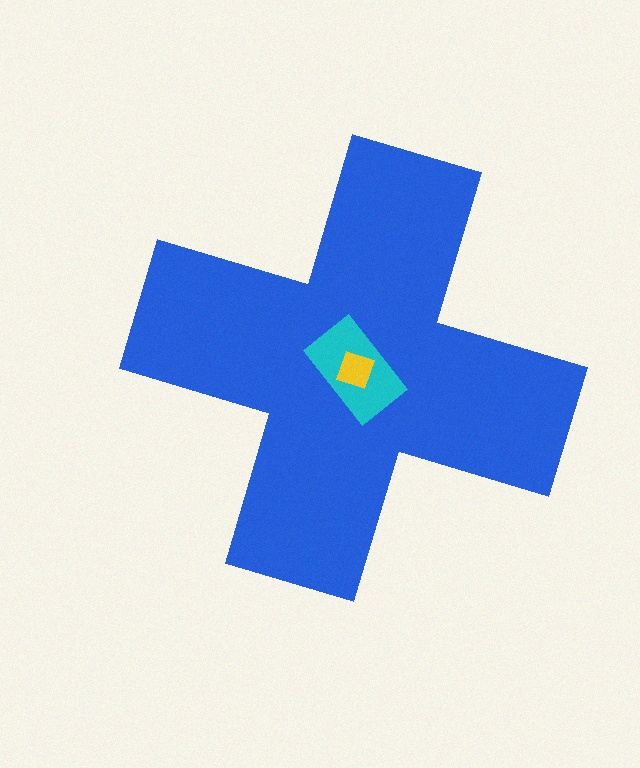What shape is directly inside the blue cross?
The cyan rectangle.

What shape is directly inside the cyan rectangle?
The yellow diamond.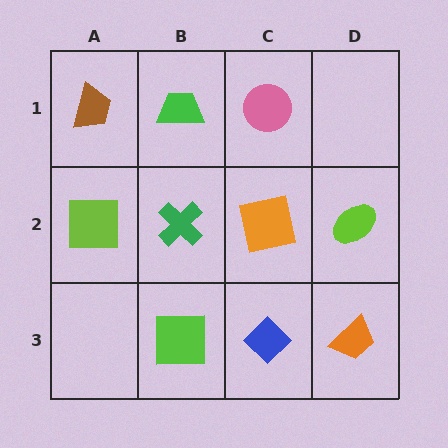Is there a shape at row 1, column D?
No, that cell is empty.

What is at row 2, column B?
A green cross.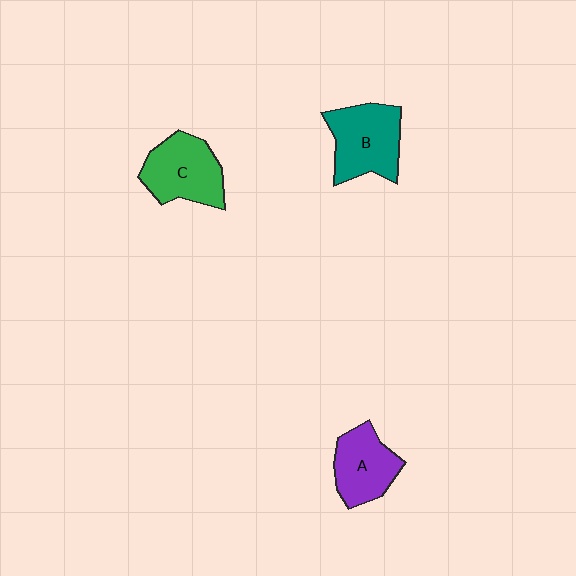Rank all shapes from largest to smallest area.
From largest to smallest: B (teal), C (green), A (purple).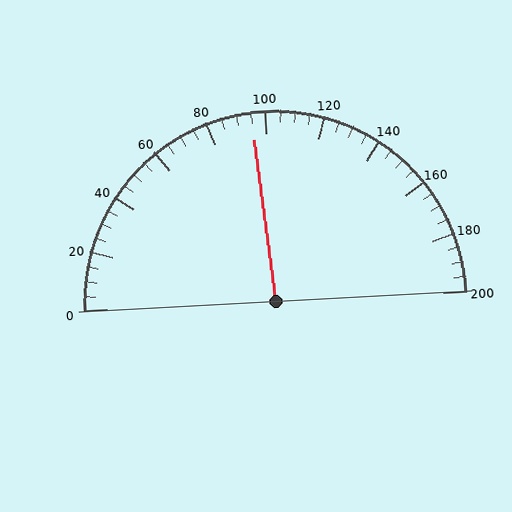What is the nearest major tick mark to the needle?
The nearest major tick mark is 100.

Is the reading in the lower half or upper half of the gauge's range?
The reading is in the lower half of the range (0 to 200).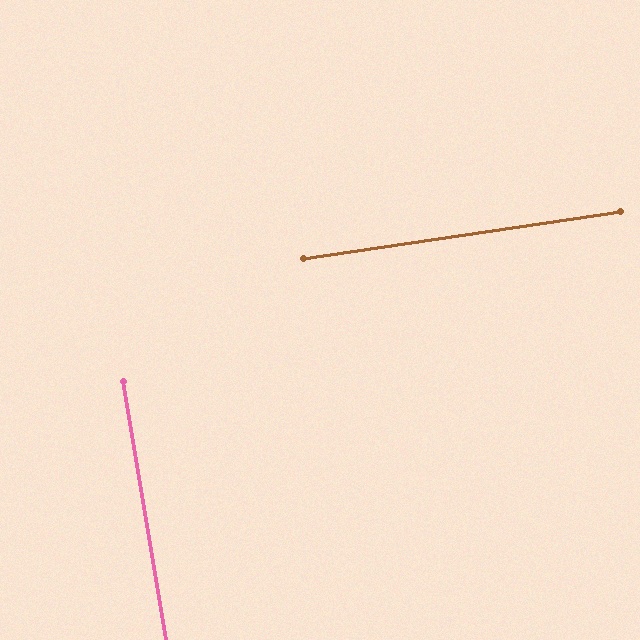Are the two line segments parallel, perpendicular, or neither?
Perpendicular — they meet at approximately 89°.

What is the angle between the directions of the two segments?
Approximately 89 degrees.